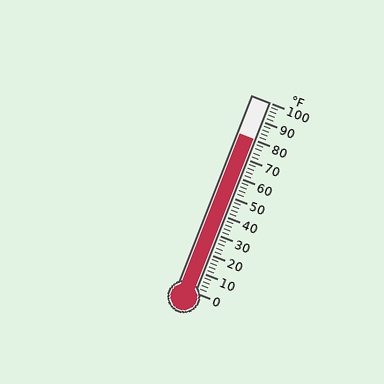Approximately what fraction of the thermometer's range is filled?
The thermometer is filled to approximately 80% of its range.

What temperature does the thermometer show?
The thermometer shows approximately 80°F.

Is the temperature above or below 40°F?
The temperature is above 40°F.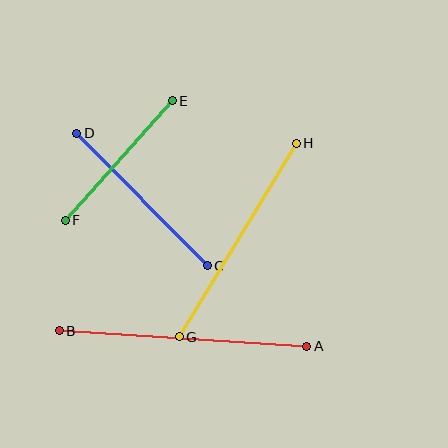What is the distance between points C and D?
The distance is approximately 186 pixels.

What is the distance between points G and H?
The distance is approximately 226 pixels.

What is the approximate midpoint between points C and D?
The midpoint is at approximately (142, 199) pixels.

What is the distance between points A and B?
The distance is approximately 248 pixels.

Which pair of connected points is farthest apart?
Points A and B are farthest apart.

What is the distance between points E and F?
The distance is approximately 160 pixels.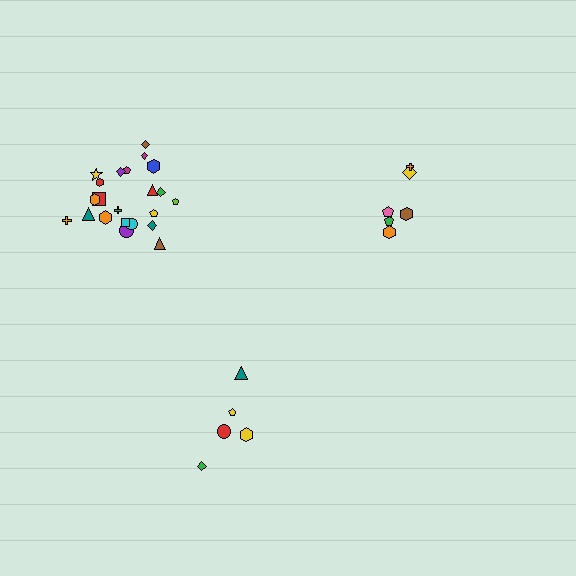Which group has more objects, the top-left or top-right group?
The top-left group.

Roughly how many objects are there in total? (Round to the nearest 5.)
Roughly 35 objects in total.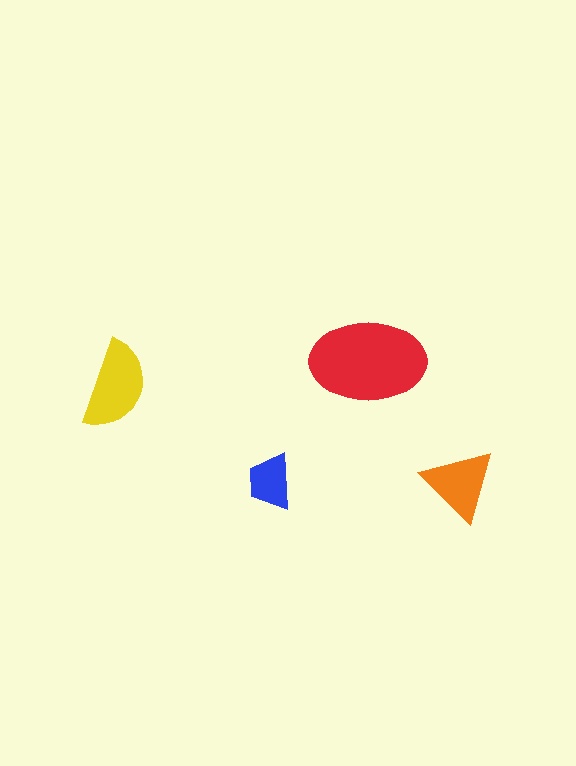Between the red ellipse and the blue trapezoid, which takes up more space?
The red ellipse.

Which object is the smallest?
The blue trapezoid.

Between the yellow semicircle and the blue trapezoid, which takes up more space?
The yellow semicircle.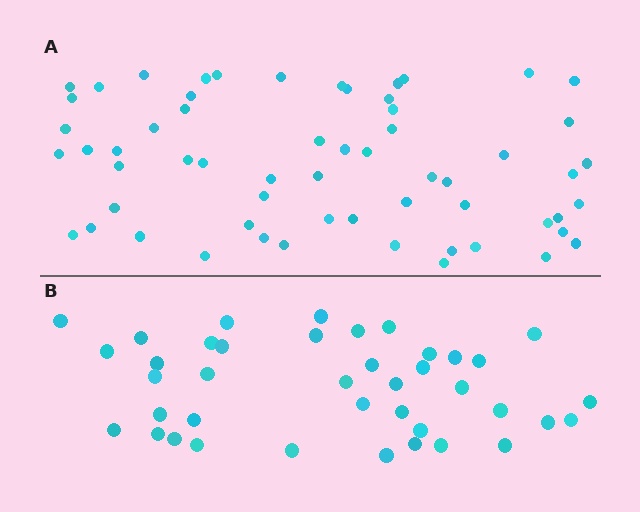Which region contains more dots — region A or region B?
Region A (the top region) has more dots.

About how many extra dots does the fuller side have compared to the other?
Region A has approximately 20 more dots than region B.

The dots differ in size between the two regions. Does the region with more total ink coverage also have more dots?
No. Region B has more total ink coverage because its dots are larger, but region A actually contains more individual dots. Total area can be misleading — the number of items is what matters here.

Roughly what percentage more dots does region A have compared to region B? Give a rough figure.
About 50% more.